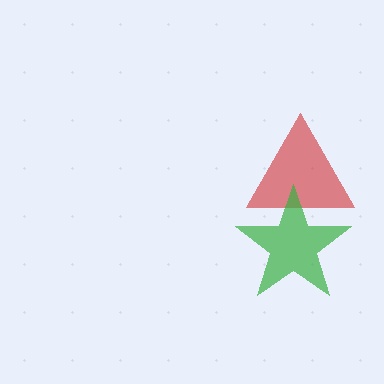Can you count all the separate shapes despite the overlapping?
Yes, there are 2 separate shapes.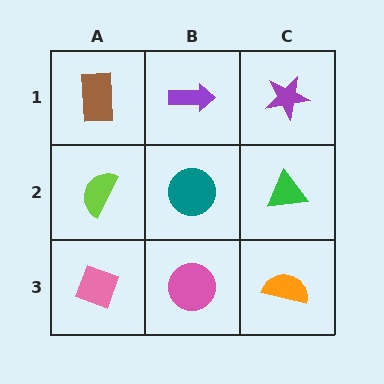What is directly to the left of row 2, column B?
A lime semicircle.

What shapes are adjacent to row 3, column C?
A green triangle (row 2, column C), a pink circle (row 3, column B).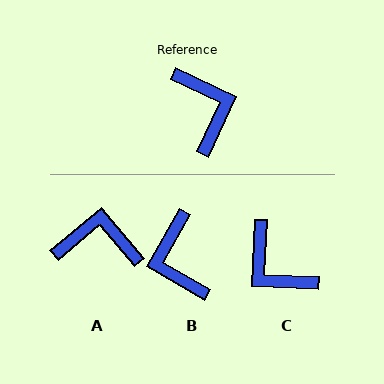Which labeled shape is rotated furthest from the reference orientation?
B, about 175 degrees away.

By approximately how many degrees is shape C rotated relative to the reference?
Approximately 157 degrees clockwise.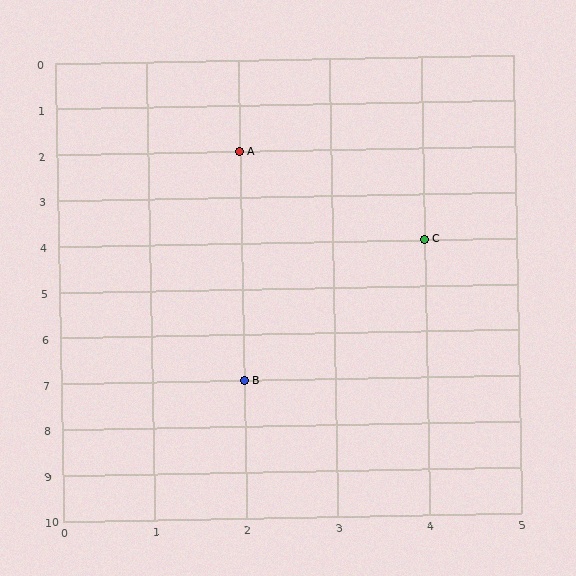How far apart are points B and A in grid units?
Points B and A are 5 rows apart.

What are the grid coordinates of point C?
Point C is at grid coordinates (4, 4).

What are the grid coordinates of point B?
Point B is at grid coordinates (2, 7).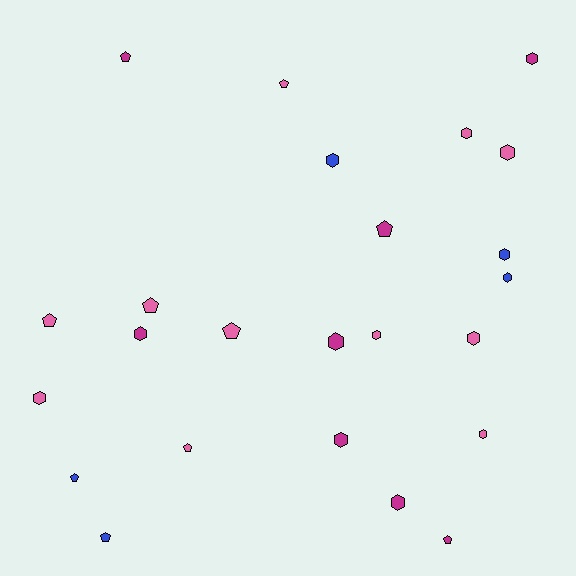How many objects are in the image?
There are 24 objects.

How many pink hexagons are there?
There are 6 pink hexagons.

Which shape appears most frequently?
Hexagon, with 14 objects.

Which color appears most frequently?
Pink, with 11 objects.